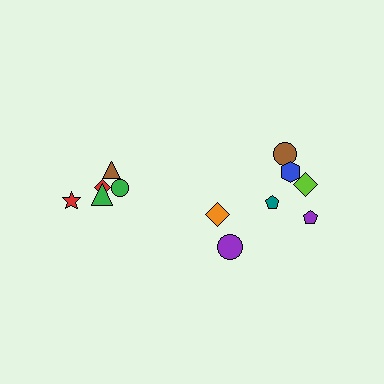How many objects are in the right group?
There are 7 objects.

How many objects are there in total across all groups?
There are 12 objects.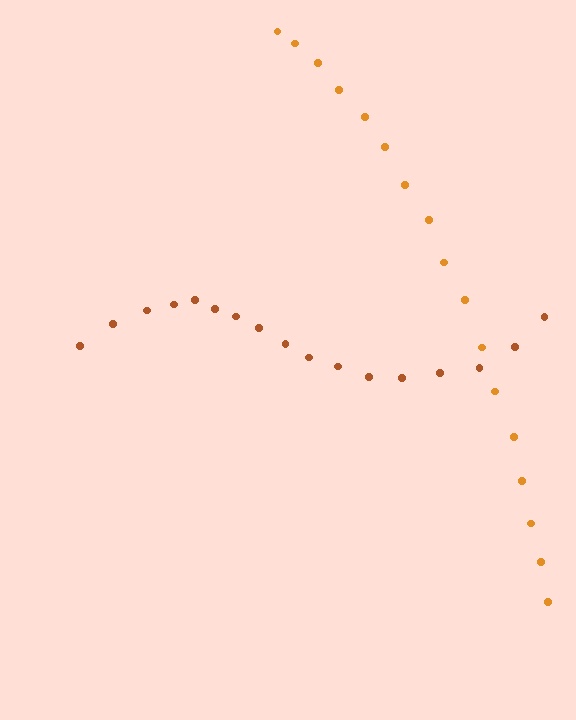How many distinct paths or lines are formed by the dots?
There are 2 distinct paths.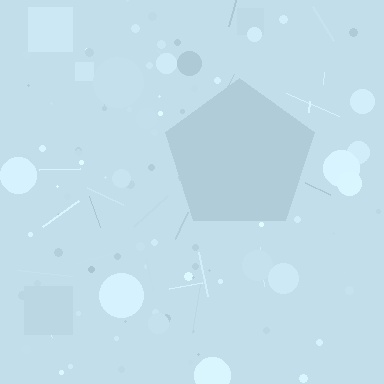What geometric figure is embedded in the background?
A pentagon is embedded in the background.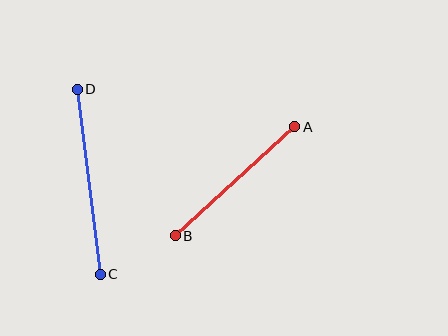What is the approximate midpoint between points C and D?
The midpoint is at approximately (89, 182) pixels.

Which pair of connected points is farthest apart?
Points C and D are farthest apart.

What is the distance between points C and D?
The distance is approximately 186 pixels.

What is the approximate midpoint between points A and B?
The midpoint is at approximately (235, 181) pixels.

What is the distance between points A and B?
The distance is approximately 162 pixels.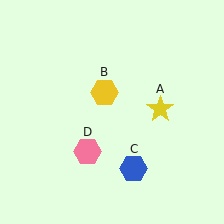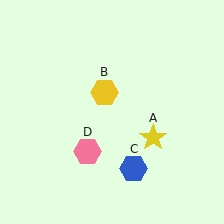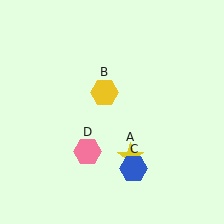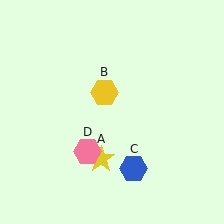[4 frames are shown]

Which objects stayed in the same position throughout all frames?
Yellow hexagon (object B) and blue hexagon (object C) and pink hexagon (object D) remained stationary.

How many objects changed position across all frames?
1 object changed position: yellow star (object A).